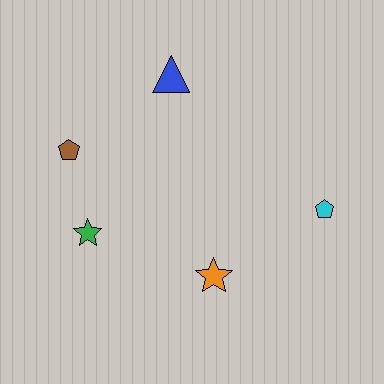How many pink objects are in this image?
There are no pink objects.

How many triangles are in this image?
There is 1 triangle.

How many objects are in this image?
There are 5 objects.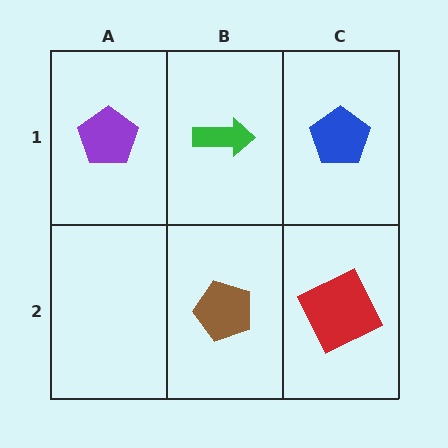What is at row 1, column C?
A blue pentagon.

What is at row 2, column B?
A brown pentagon.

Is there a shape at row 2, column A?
No, that cell is empty.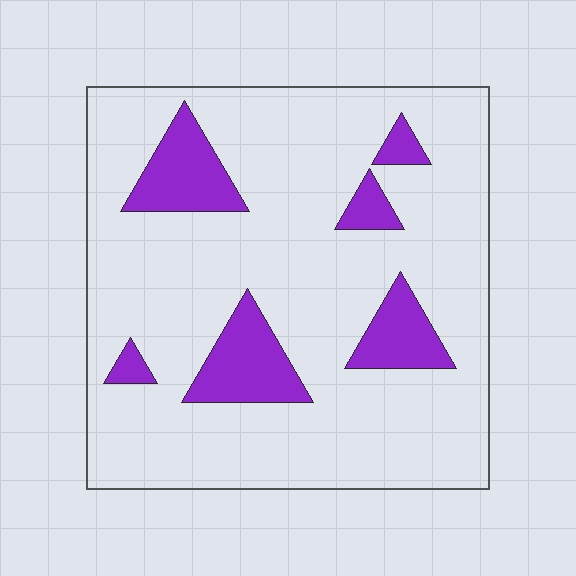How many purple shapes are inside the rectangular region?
6.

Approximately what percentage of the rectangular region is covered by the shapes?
Approximately 15%.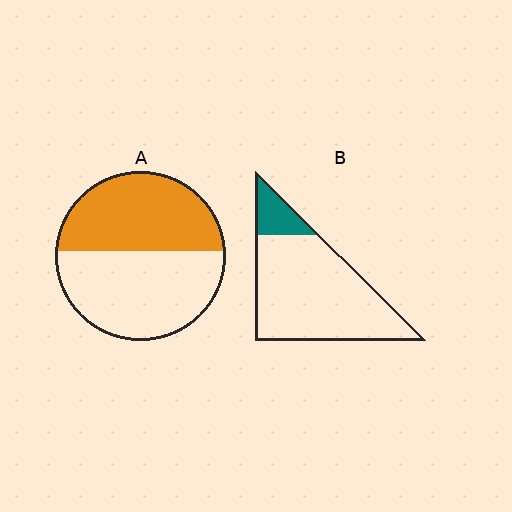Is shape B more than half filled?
No.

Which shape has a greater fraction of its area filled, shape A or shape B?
Shape A.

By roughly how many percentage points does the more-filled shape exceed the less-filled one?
By roughly 30 percentage points (A over B).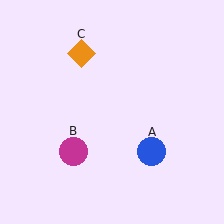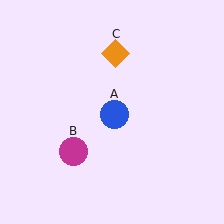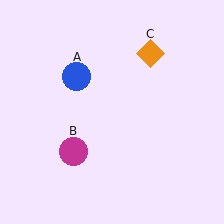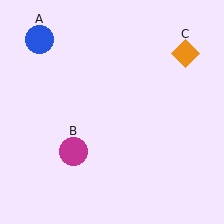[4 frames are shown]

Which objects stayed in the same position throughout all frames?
Magenta circle (object B) remained stationary.